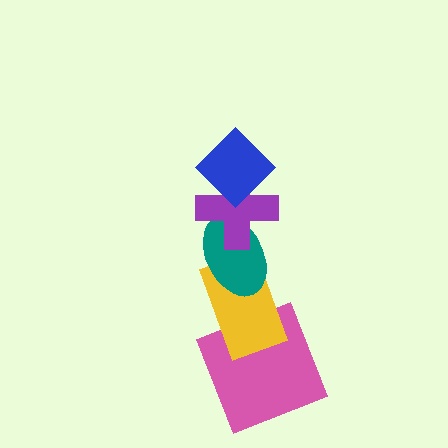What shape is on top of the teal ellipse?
The purple cross is on top of the teal ellipse.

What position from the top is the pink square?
The pink square is 5th from the top.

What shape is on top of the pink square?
The yellow rectangle is on top of the pink square.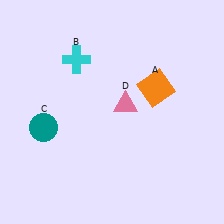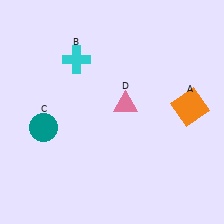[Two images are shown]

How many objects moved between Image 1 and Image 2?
1 object moved between the two images.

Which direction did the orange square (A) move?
The orange square (A) moved right.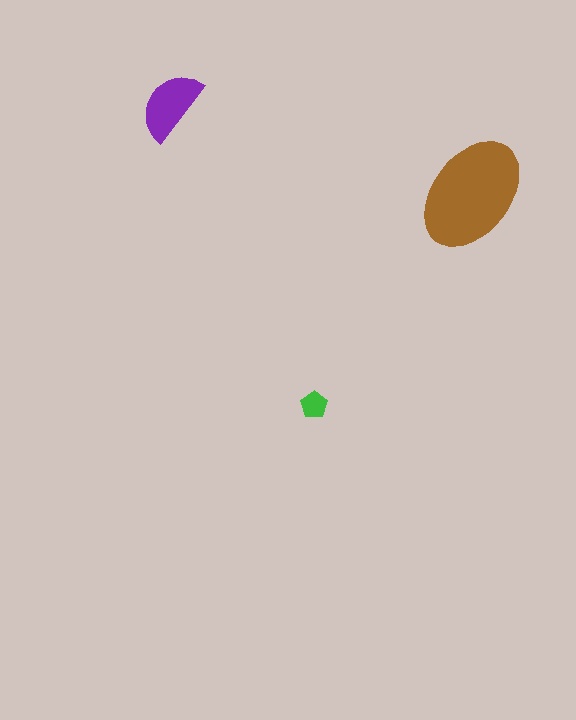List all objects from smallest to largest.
The green pentagon, the purple semicircle, the brown ellipse.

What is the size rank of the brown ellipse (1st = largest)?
1st.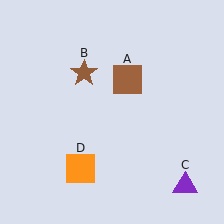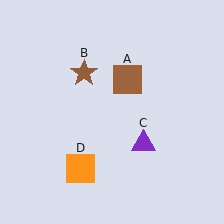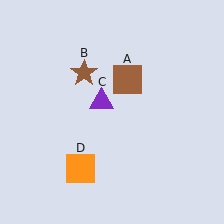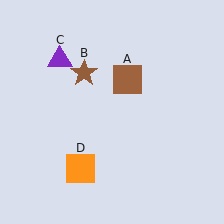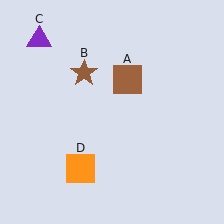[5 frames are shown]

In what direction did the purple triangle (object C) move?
The purple triangle (object C) moved up and to the left.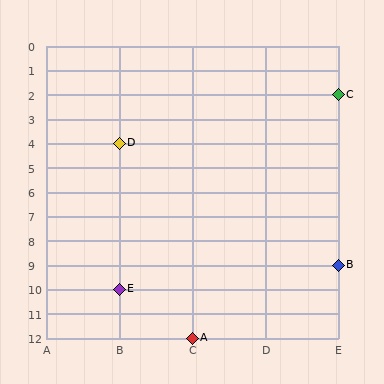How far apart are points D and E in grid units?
Points D and E are 6 rows apart.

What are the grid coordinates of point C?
Point C is at grid coordinates (E, 2).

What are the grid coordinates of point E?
Point E is at grid coordinates (B, 10).